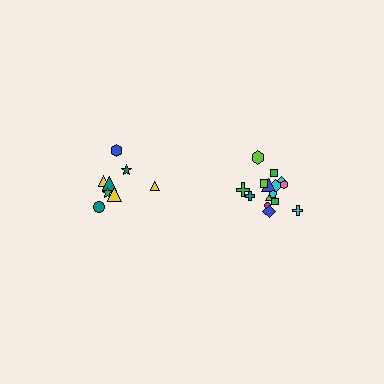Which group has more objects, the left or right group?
The right group.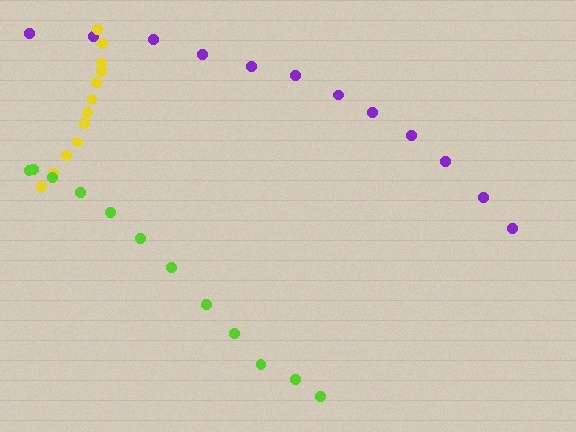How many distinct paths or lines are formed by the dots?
There are 3 distinct paths.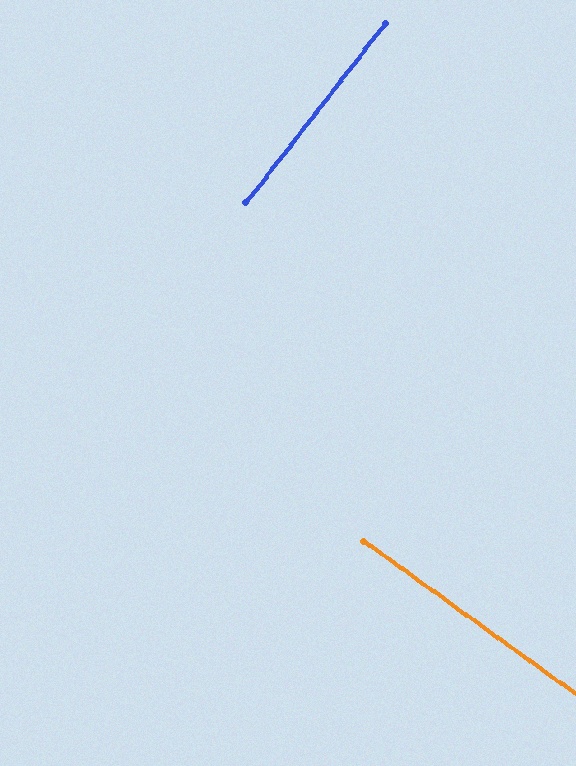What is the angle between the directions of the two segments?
Approximately 88 degrees.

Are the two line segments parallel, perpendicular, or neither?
Perpendicular — they meet at approximately 88°.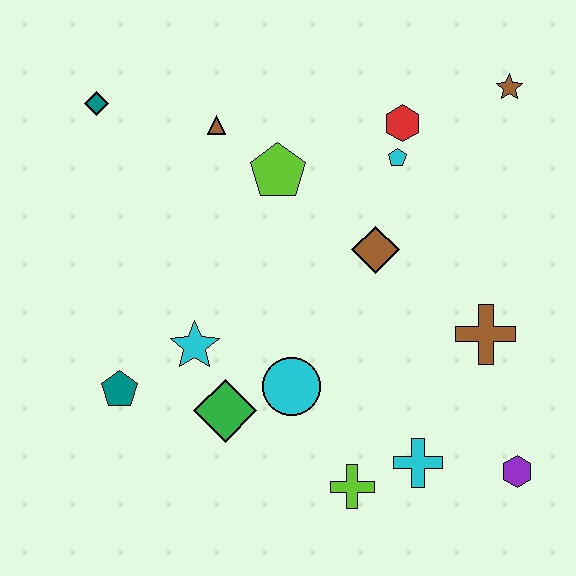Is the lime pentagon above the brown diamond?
Yes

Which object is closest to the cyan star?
The green diamond is closest to the cyan star.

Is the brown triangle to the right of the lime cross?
No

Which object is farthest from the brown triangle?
The purple hexagon is farthest from the brown triangle.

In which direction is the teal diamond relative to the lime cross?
The teal diamond is above the lime cross.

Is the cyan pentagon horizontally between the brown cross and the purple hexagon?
No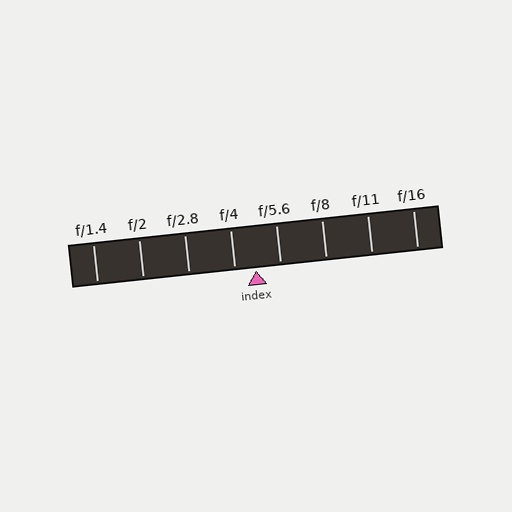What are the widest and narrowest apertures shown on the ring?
The widest aperture shown is f/1.4 and the narrowest is f/16.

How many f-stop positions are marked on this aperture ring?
There are 8 f-stop positions marked.